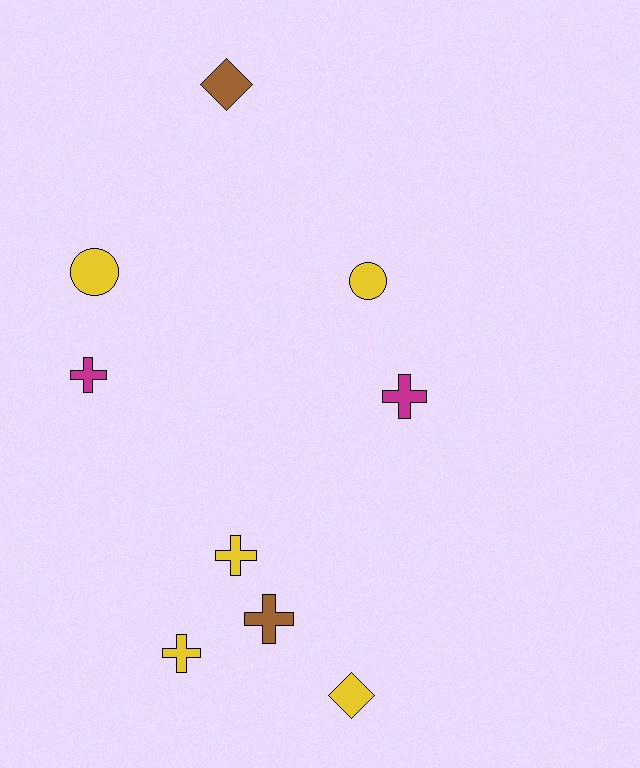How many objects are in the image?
There are 9 objects.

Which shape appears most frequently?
Cross, with 5 objects.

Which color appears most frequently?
Yellow, with 5 objects.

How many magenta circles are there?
There are no magenta circles.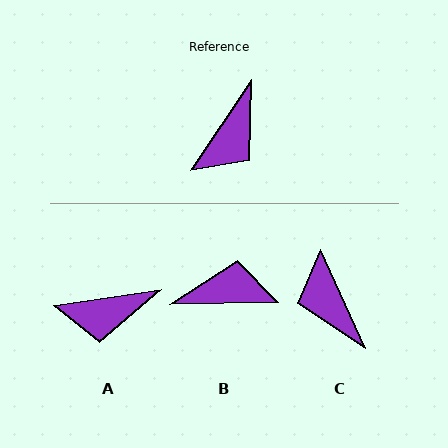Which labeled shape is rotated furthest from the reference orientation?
B, about 125 degrees away.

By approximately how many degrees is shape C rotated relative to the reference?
Approximately 122 degrees clockwise.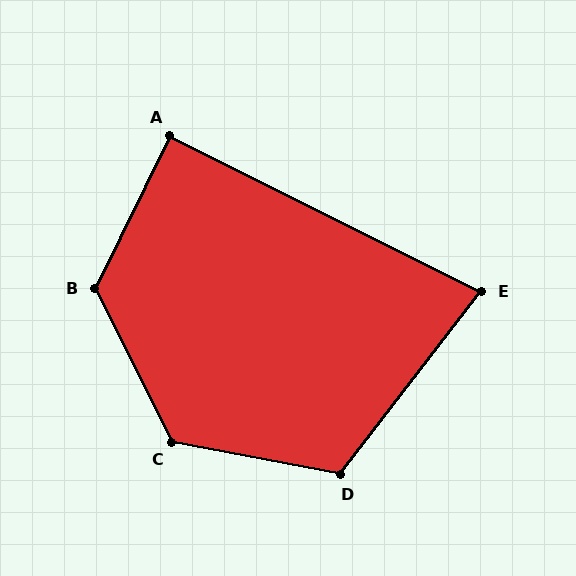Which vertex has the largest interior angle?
B, at approximately 127 degrees.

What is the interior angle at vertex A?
Approximately 89 degrees (approximately right).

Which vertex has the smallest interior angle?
E, at approximately 79 degrees.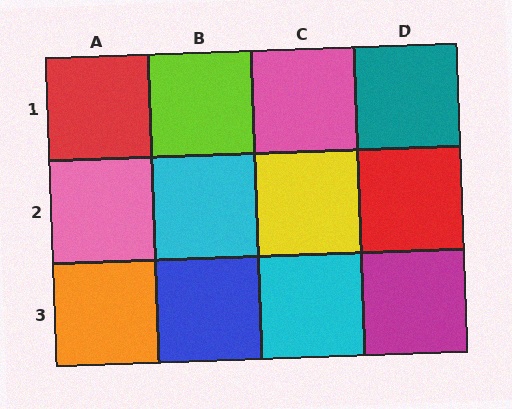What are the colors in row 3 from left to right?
Orange, blue, cyan, magenta.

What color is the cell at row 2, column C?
Yellow.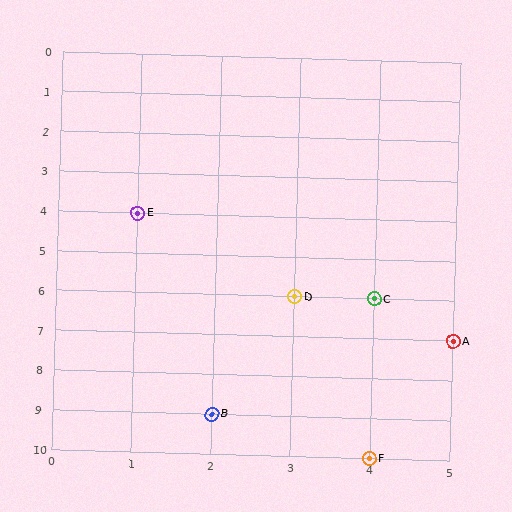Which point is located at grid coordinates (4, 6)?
Point C is at (4, 6).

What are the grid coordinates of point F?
Point F is at grid coordinates (4, 10).